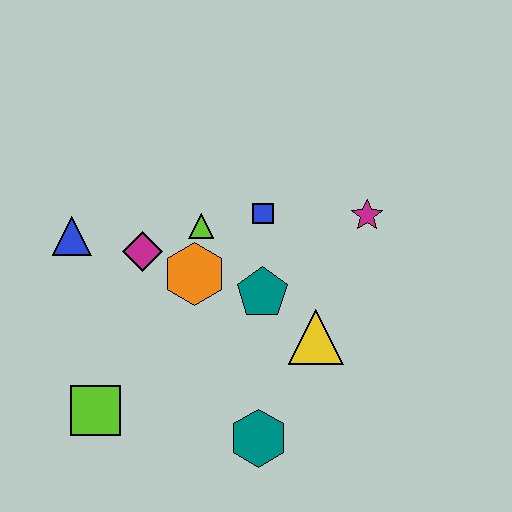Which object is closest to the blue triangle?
The magenta diamond is closest to the blue triangle.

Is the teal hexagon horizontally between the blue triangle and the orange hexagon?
No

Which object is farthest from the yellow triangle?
The blue triangle is farthest from the yellow triangle.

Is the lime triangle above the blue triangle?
Yes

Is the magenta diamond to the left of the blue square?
Yes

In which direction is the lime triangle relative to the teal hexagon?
The lime triangle is above the teal hexagon.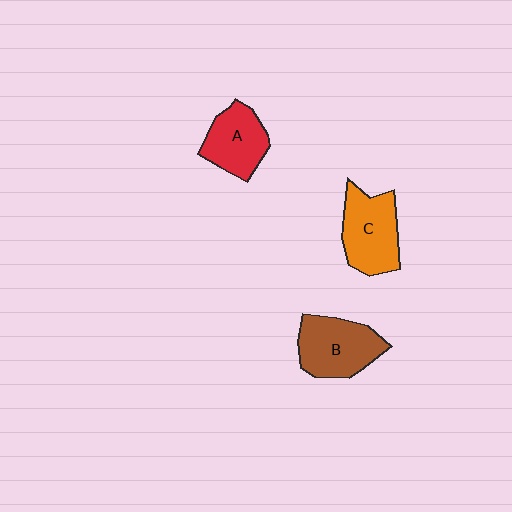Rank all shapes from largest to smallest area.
From largest to smallest: B (brown), C (orange), A (red).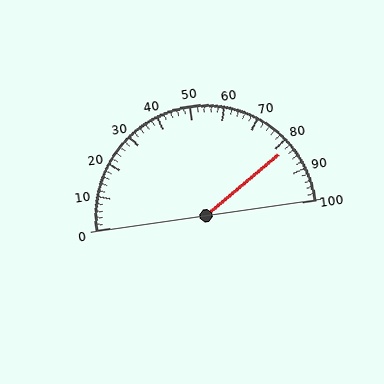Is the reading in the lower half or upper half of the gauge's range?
The reading is in the upper half of the range (0 to 100).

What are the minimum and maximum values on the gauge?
The gauge ranges from 0 to 100.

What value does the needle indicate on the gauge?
The needle indicates approximately 82.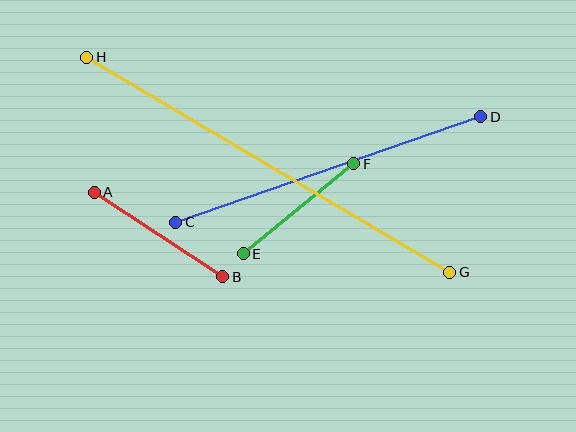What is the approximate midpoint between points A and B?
The midpoint is at approximately (159, 235) pixels.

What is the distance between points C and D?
The distance is approximately 323 pixels.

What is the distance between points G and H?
The distance is approximately 422 pixels.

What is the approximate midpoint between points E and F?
The midpoint is at approximately (299, 209) pixels.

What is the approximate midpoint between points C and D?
The midpoint is at approximately (328, 170) pixels.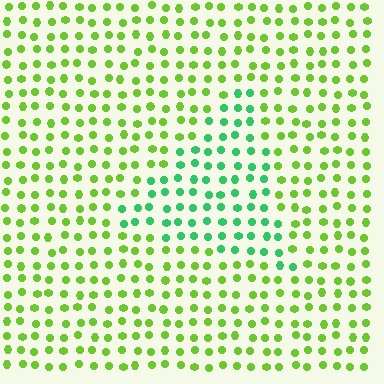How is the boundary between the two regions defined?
The boundary is defined purely by a slight shift in hue (about 46 degrees). Spacing, size, and orientation are identical on both sides.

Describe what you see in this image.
The image is filled with small lime elements in a uniform arrangement. A triangle-shaped region is visible where the elements are tinted to a slightly different hue, forming a subtle color boundary.